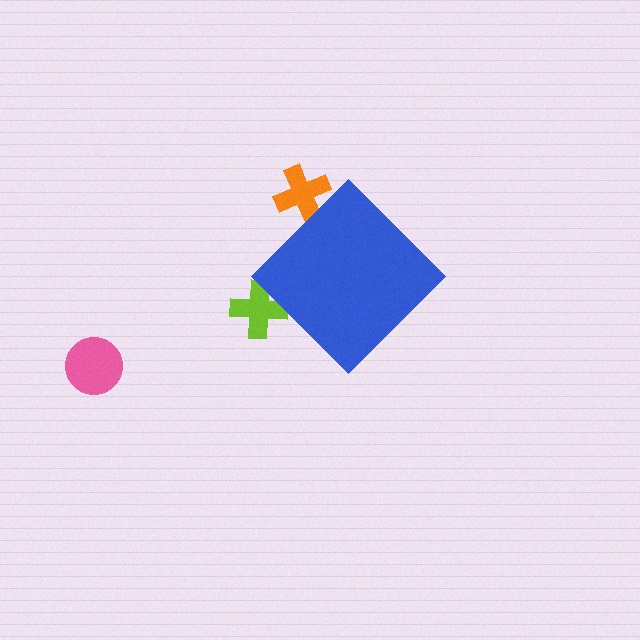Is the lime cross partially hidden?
Yes, the lime cross is partially hidden behind the blue diamond.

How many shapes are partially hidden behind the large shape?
2 shapes are partially hidden.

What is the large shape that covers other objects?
A blue diamond.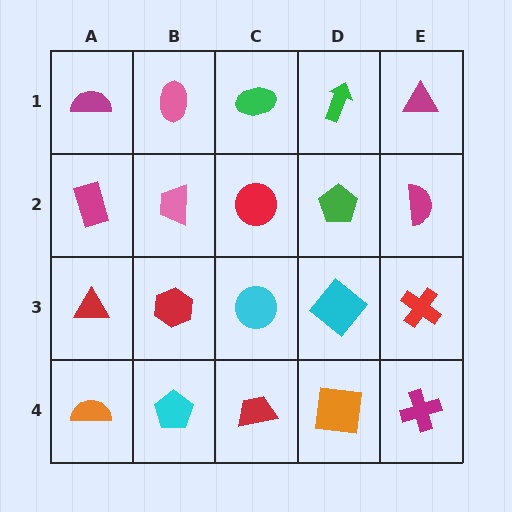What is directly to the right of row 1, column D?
A magenta triangle.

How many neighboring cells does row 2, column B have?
4.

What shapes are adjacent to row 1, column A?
A magenta rectangle (row 2, column A), a pink ellipse (row 1, column B).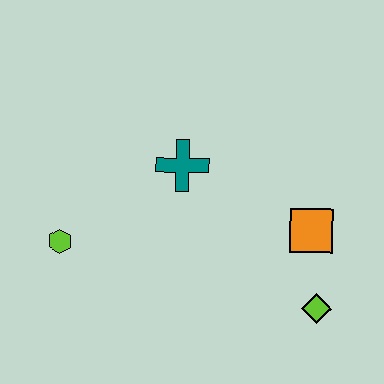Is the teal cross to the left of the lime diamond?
Yes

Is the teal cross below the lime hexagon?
No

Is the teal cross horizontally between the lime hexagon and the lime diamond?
Yes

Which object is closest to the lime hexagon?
The teal cross is closest to the lime hexagon.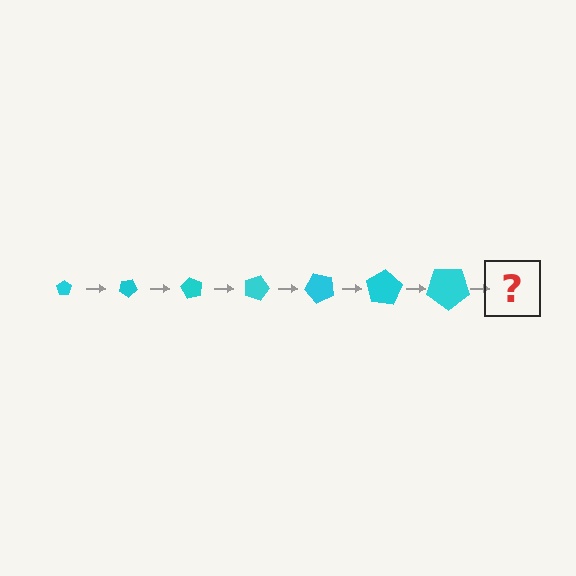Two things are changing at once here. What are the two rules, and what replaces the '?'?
The two rules are that the pentagon grows larger each step and it rotates 30 degrees each step. The '?' should be a pentagon, larger than the previous one and rotated 210 degrees from the start.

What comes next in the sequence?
The next element should be a pentagon, larger than the previous one and rotated 210 degrees from the start.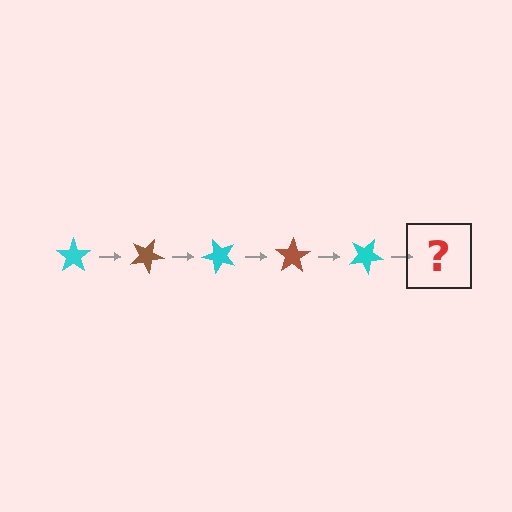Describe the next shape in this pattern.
It should be a brown star, rotated 125 degrees from the start.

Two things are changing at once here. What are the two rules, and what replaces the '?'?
The two rules are that it rotates 25 degrees each step and the color cycles through cyan and brown. The '?' should be a brown star, rotated 125 degrees from the start.